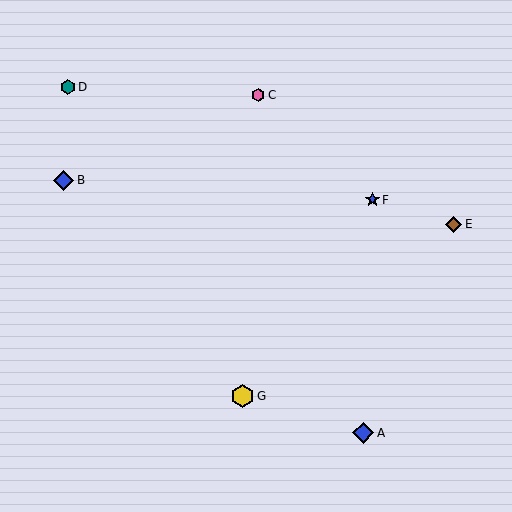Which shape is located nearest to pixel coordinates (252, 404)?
The yellow hexagon (labeled G) at (243, 396) is nearest to that location.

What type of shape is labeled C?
Shape C is a pink hexagon.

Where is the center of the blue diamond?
The center of the blue diamond is at (63, 180).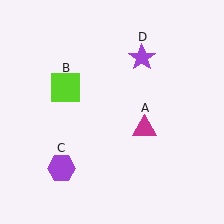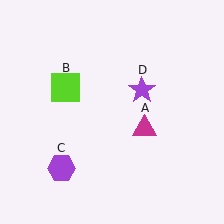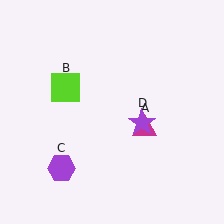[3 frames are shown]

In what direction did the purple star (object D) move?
The purple star (object D) moved down.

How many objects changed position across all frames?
1 object changed position: purple star (object D).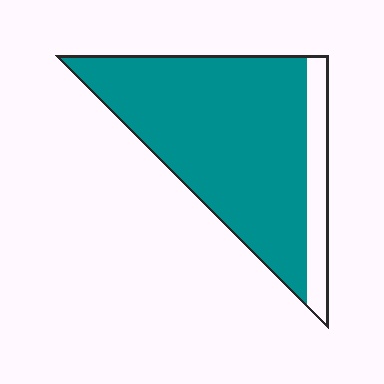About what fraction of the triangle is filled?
About five sixths (5/6).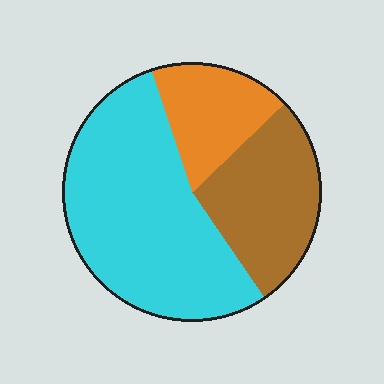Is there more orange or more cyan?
Cyan.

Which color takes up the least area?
Orange, at roughly 20%.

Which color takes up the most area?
Cyan, at roughly 55%.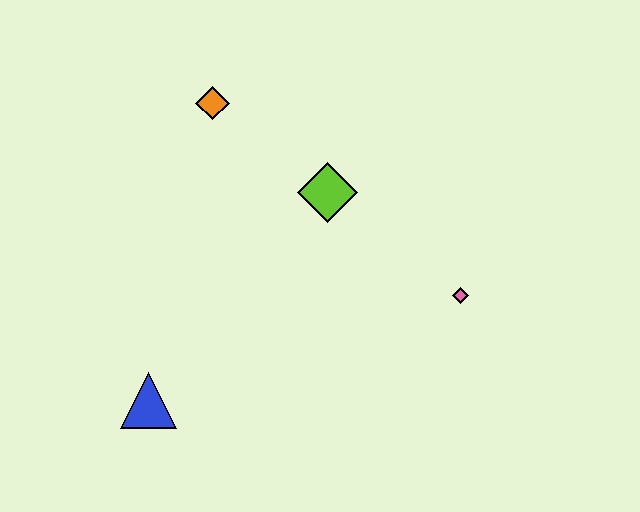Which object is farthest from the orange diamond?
The pink diamond is farthest from the orange diamond.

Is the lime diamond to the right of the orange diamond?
Yes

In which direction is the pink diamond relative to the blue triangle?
The pink diamond is to the right of the blue triangle.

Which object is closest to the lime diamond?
The orange diamond is closest to the lime diamond.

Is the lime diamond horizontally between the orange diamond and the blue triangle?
No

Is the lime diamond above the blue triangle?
Yes